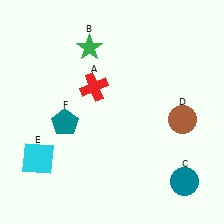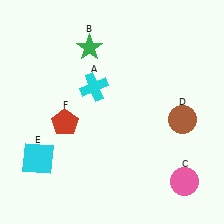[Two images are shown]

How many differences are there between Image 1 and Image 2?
There are 3 differences between the two images.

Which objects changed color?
A changed from red to cyan. C changed from teal to pink. F changed from teal to red.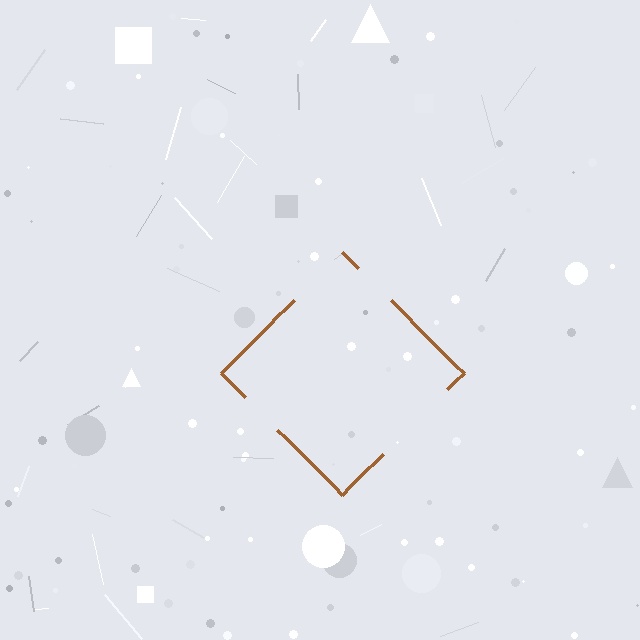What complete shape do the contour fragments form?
The contour fragments form a diamond.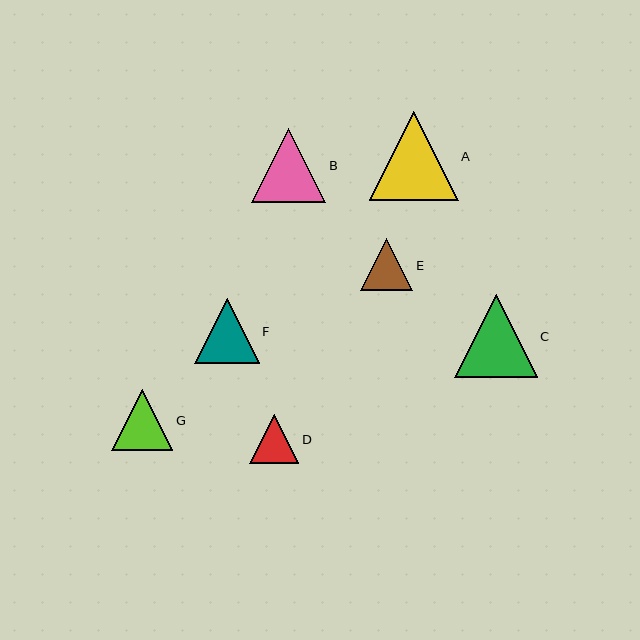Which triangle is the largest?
Triangle A is the largest with a size of approximately 89 pixels.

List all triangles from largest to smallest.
From largest to smallest: A, C, B, F, G, E, D.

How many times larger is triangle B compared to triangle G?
Triangle B is approximately 1.2 times the size of triangle G.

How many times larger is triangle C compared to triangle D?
Triangle C is approximately 1.7 times the size of triangle D.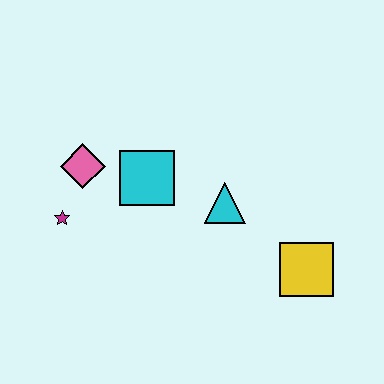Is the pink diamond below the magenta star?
No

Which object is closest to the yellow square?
The cyan triangle is closest to the yellow square.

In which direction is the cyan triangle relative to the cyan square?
The cyan triangle is to the right of the cyan square.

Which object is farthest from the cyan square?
The yellow square is farthest from the cyan square.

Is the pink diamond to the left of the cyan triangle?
Yes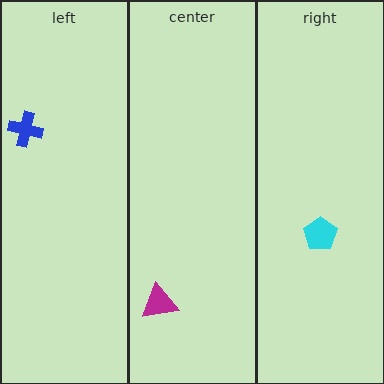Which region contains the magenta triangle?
The center region.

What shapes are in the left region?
The blue cross.